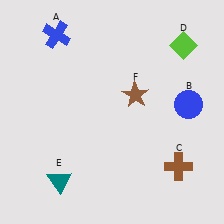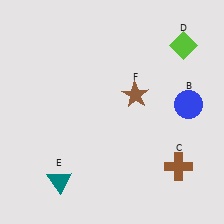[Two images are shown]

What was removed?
The blue cross (A) was removed in Image 2.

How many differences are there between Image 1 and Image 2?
There is 1 difference between the two images.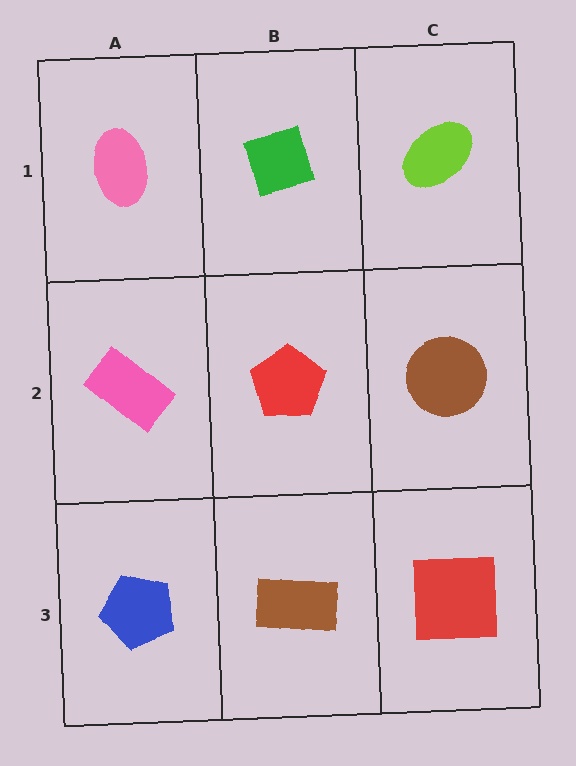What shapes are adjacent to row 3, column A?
A pink rectangle (row 2, column A), a brown rectangle (row 3, column B).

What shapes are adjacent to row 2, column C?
A lime ellipse (row 1, column C), a red square (row 3, column C), a red pentagon (row 2, column B).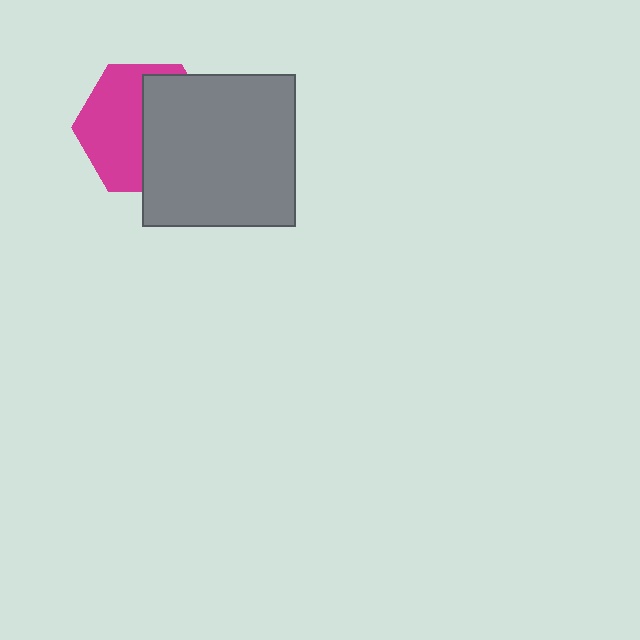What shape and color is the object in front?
The object in front is a gray square.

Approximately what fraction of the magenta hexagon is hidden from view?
Roughly 50% of the magenta hexagon is hidden behind the gray square.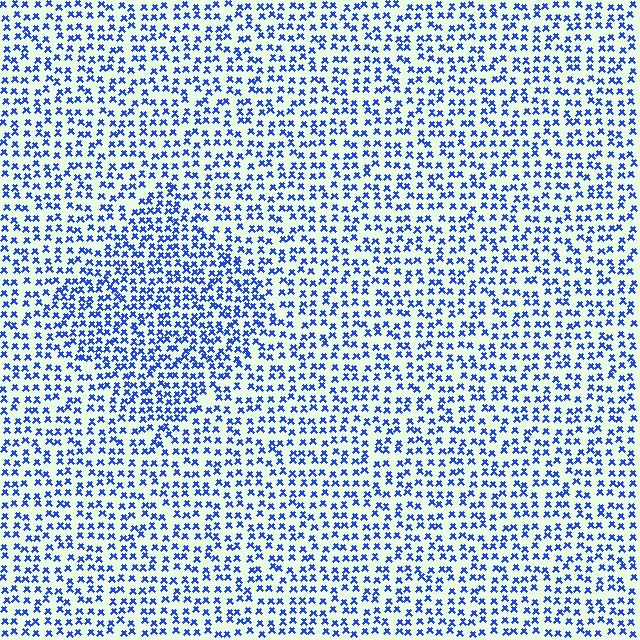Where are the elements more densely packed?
The elements are more densely packed inside the diamond boundary.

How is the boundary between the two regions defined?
The boundary is defined by a change in element density (approximately 1.5x ratio). All elements are the same color, size, and shape.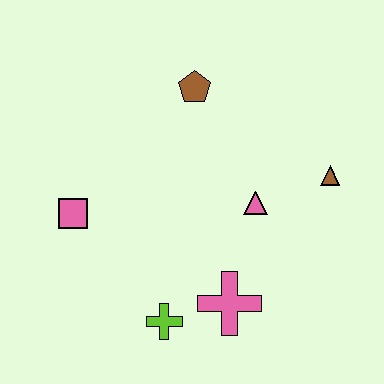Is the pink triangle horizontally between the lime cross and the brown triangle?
Yes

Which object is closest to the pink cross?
The lime cross is closest to the pink cross.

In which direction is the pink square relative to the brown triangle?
The pink square is to the left of the brown triangle.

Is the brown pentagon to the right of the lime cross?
Yes